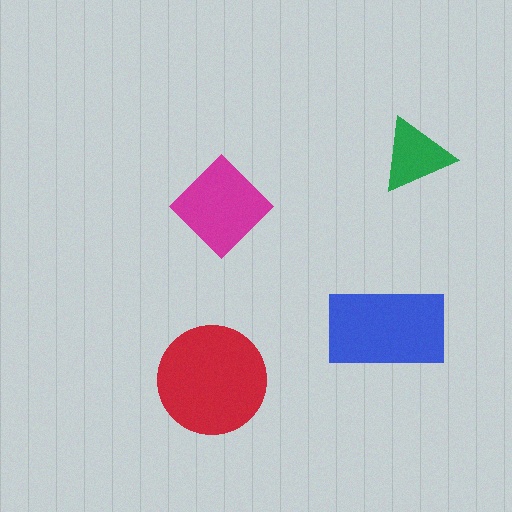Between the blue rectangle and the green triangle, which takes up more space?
The blue rectangle.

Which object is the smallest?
The green triangle.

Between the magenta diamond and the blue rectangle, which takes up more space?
The blue rectangle.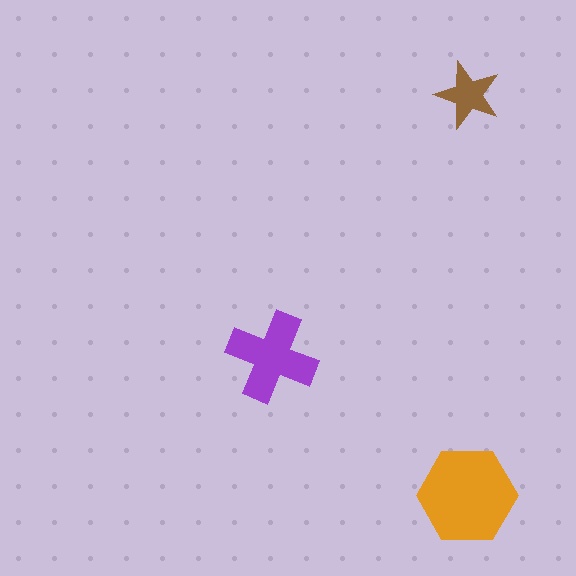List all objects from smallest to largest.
The brown star, the purple cross, the orange hexagon.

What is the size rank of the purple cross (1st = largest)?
2nd.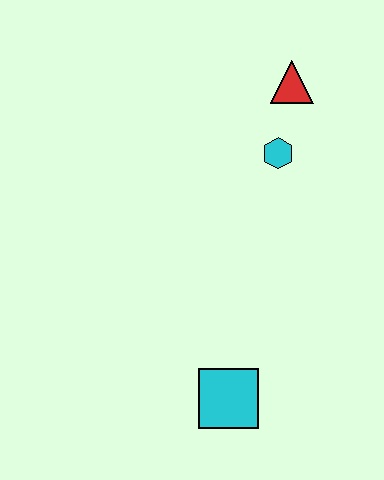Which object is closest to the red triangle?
The cyan hexagon is closest to the red triangle.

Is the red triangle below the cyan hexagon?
No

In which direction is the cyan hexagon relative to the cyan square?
The cyan hexagon is above the cyan square.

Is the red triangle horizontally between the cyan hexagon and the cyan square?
No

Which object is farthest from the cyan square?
The red triangle is farthest from the cyan square.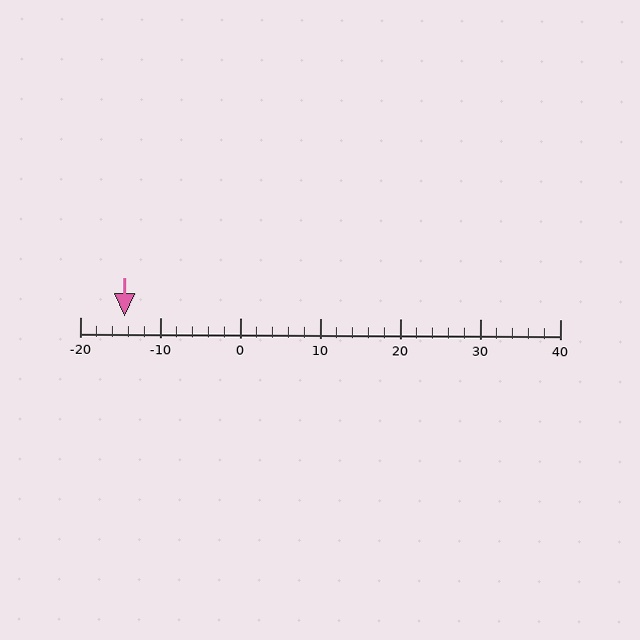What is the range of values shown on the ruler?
The ruler shows values from -20 to 40.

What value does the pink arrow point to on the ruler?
The pink arrow points to approximately -14.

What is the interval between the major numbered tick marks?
The major tick marks are spaced 10 units apart.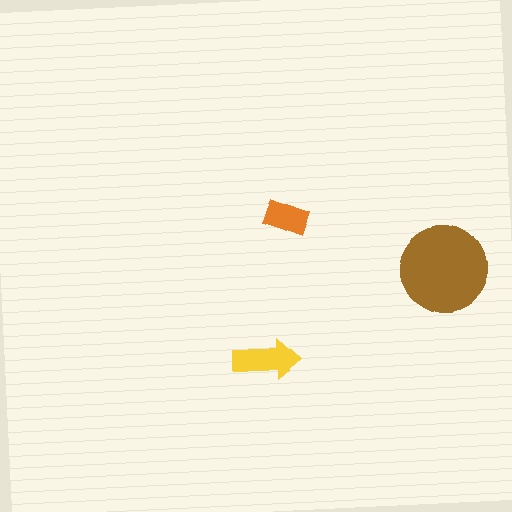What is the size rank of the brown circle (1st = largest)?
1st.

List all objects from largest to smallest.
The brown circle, the yellow arrow, the orange rectangle.